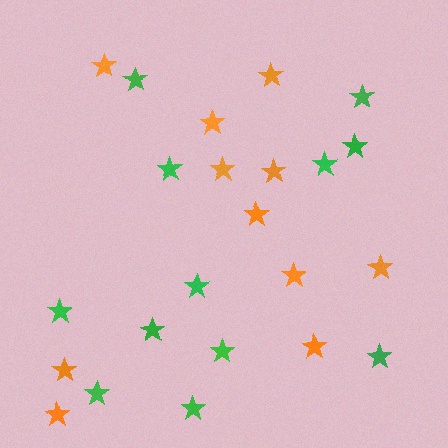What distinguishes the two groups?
There are 2 groups: one group of green stars (12) and one group of orange stars (11).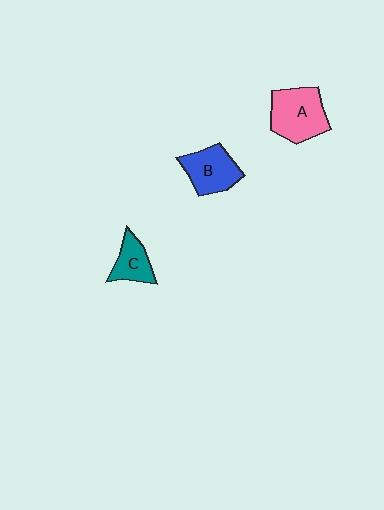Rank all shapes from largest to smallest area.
From largest to smallest: A (pink), B (blue), C (teal).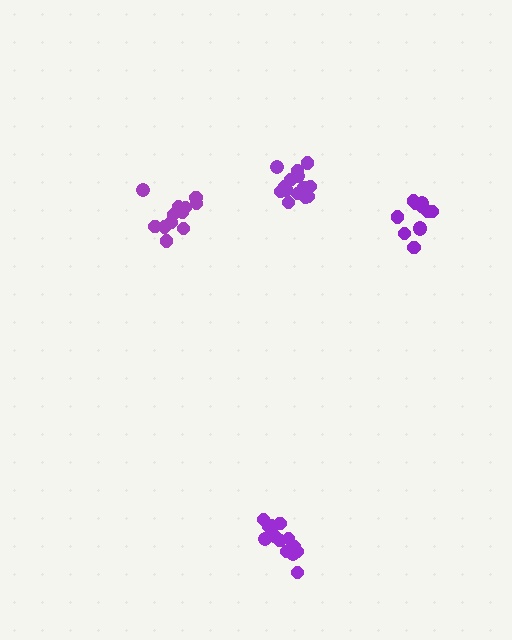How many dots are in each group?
Group 1: 15 dots, Group 2: 13 dots, Group 3: 13 dots, Group 4: 11 dots (52 total).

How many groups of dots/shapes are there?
There are 4 groups.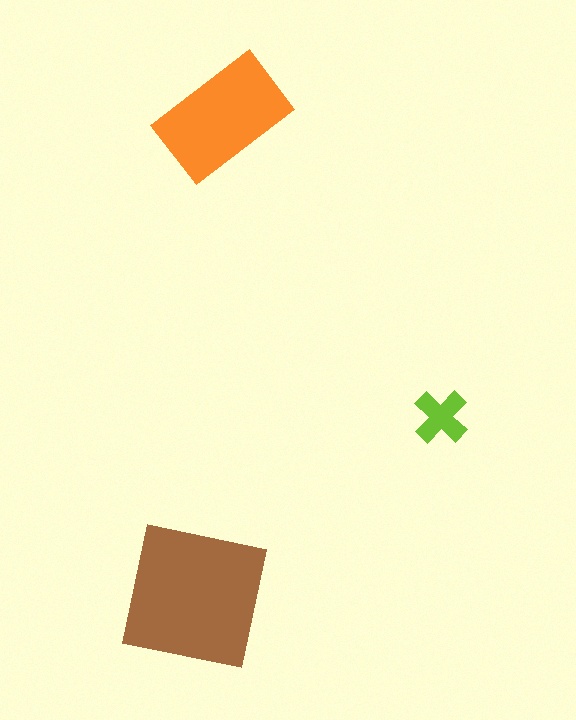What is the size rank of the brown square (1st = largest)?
1st.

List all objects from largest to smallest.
The brown square, the orange rectangle, the lime cross.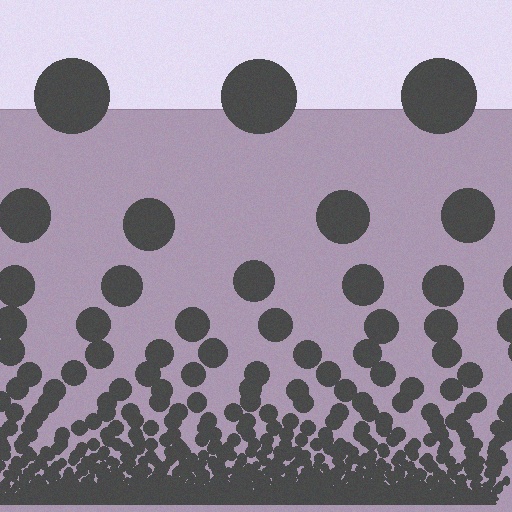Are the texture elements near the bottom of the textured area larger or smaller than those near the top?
Smaller. The gradient is inverted — elements near the bottom are smaller and denser.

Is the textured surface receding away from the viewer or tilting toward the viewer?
The surface appears to tilt toward the viewer. Texture elements get larger and sparser toward the top.